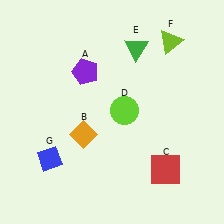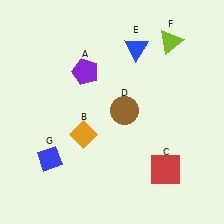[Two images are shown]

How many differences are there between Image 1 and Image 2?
There are 2 differences between the two images.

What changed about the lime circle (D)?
In Image 1, D is lime. In Image 2, it changed to brown.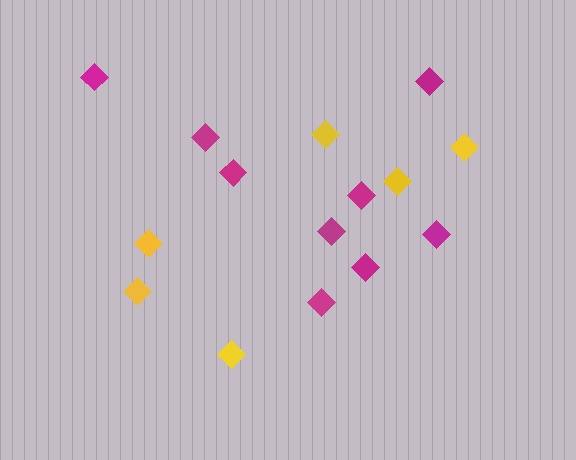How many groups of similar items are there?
There are 2 groups: one group of yellow diamonds (6) and one group of magenta diamonds (9).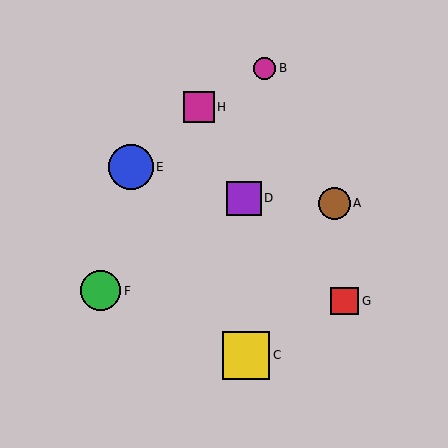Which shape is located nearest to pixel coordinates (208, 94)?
The magenta square (labeled H) at (199, 107) is nearest to that location.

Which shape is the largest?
The yellow square (labeled C) is the largest.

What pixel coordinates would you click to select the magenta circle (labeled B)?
Click at (265, 68) to select the magenta circle B.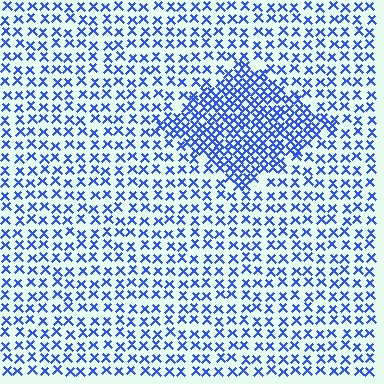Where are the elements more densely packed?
The elements are more densely packed inside the diamond boundary.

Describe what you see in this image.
The image contains small blue elements arranged at two different densities. A diamond-shaped region is visible where the elements are more densely packed than the surrounding area.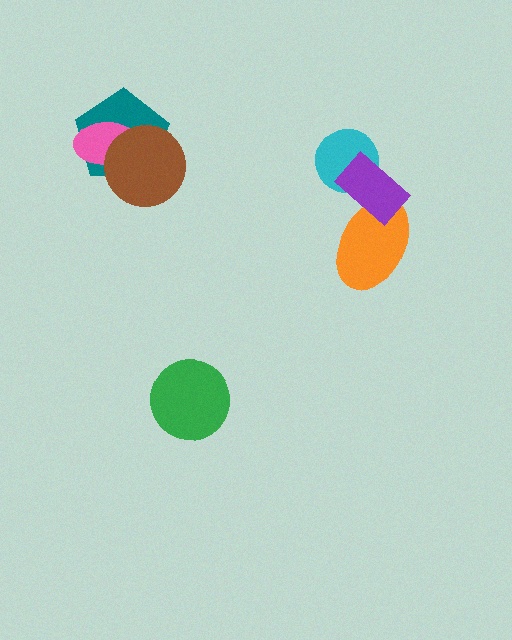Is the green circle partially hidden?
No, no other shape covers it.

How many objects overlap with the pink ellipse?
2 objects overlap with the pink ellipse.